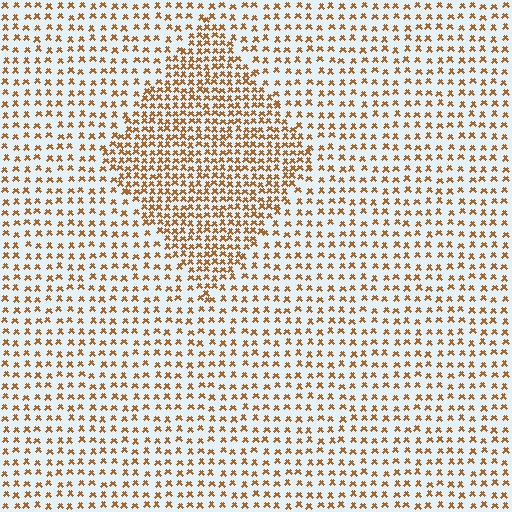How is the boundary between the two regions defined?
The boundary is defined by a change in element density (approximately 1.9x ratio). All elements are the same color, size, and shape.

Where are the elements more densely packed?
The elements are more densely packed inside the diamond boundary.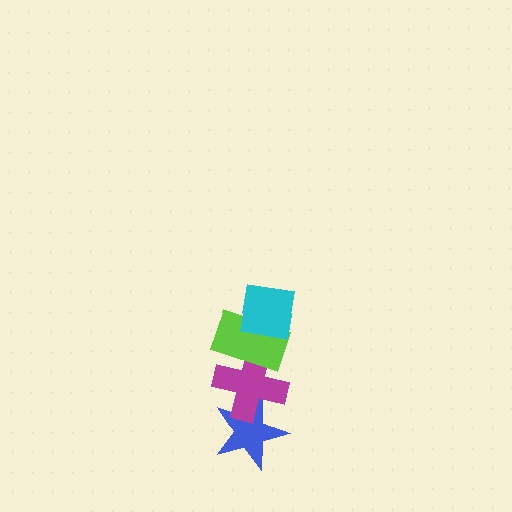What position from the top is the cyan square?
The cyan square is 1st from the top.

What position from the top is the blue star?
The blue star is 4th from the top.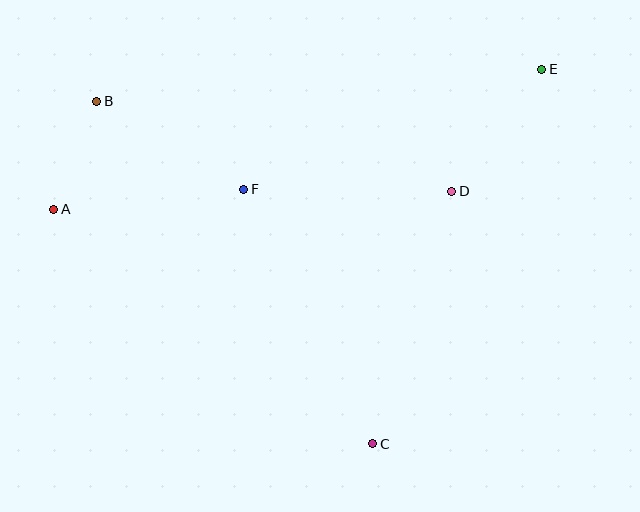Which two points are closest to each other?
Points A and B are closest to each other.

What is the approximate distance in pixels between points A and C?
The distance between A and C is approximately 396 pixels.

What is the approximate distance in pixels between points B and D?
The distance between B and D is approximately 366 pixels.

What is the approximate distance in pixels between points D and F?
The distance between D and F is approximately 208 pixels.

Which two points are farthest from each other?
Points A and E are farthest from each other.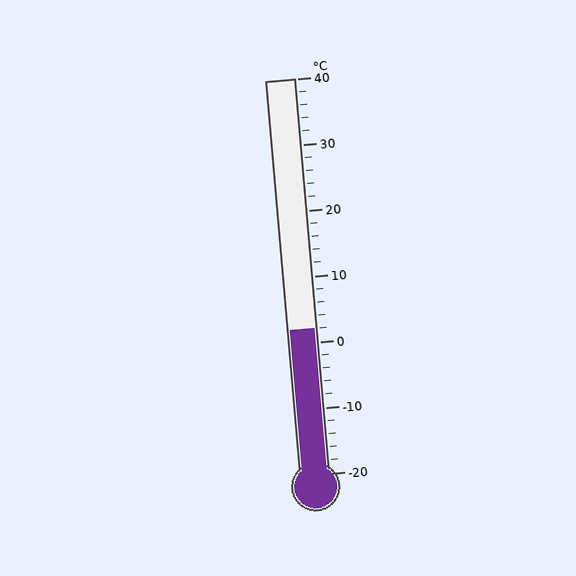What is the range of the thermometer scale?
The thermometer scale ranges from -20°C to 40°C.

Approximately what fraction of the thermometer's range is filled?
The thermometer is filled to approximately 35% of its range.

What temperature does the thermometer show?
The thermometer shows approximately 2°C.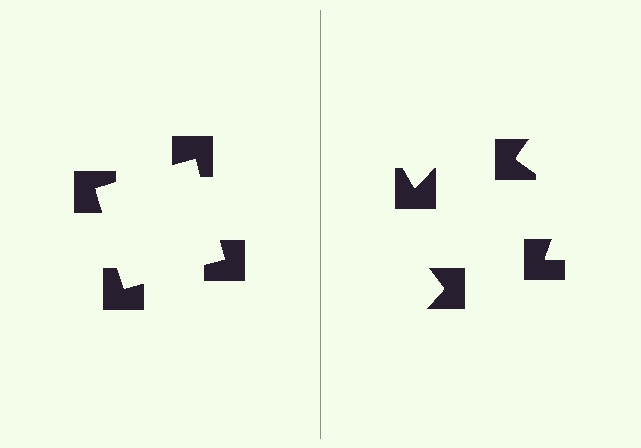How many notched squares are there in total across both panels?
8 — 4 on each side.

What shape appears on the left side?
An illusory square.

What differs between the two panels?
The notched squares are positioned identically on both sides; only the wedge orientations differ. On the left they align to a square; on the right they are misaligned.